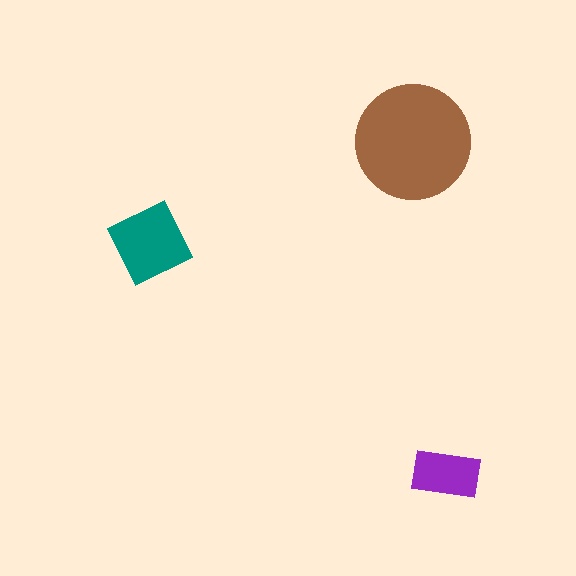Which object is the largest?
The brown circle.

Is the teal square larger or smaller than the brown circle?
Smaller.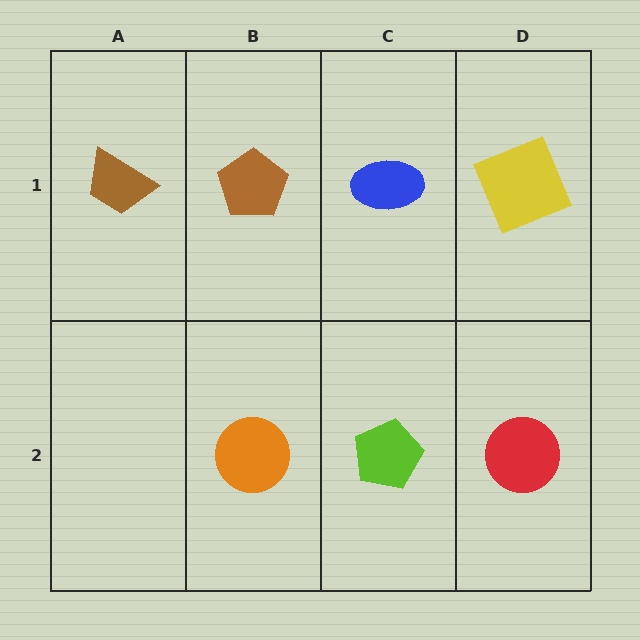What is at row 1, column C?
A blue ellipse.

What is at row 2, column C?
A lime pentagon.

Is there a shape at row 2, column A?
No, that cell is empty.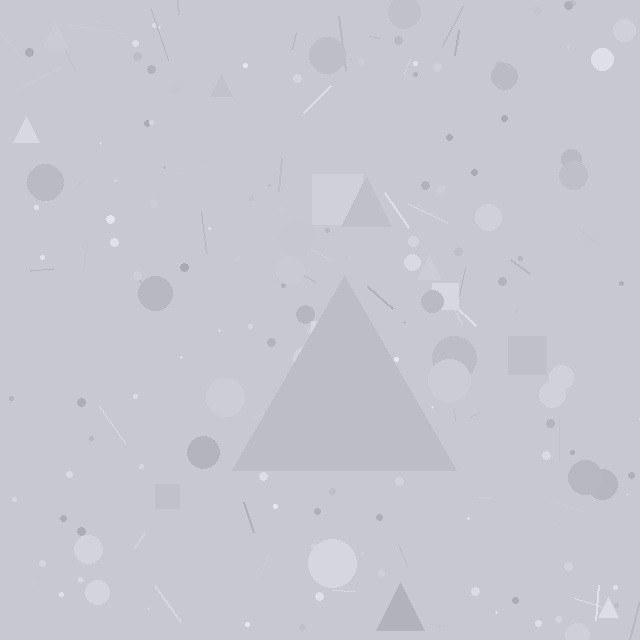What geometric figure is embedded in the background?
A triangle is embedded in the background.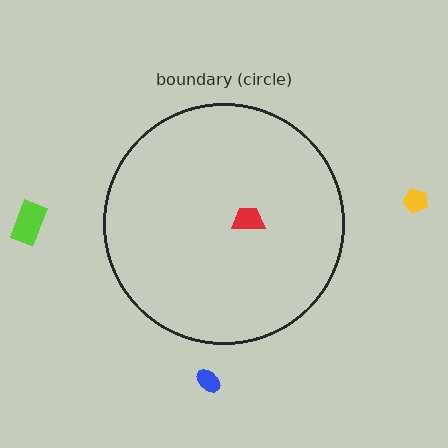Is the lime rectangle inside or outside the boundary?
Outside.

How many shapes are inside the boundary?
1 inside, 3 outside.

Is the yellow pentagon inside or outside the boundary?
Outside.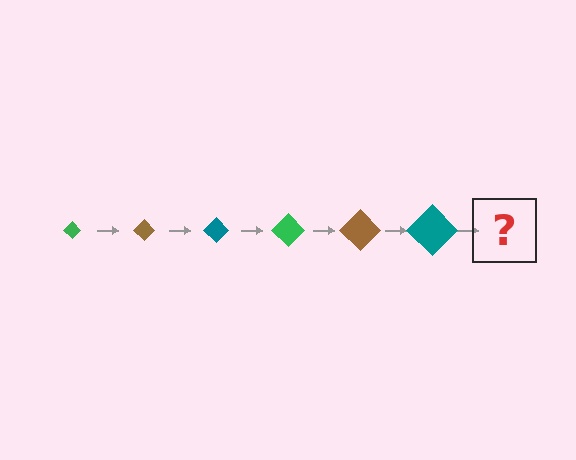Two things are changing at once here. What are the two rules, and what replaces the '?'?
The two rules are that the diamond grows larger each step and the color cycles through green, brown, and teal. The '?' should be a green diamond, larger than the previous one.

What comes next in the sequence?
The next element should be a green diamond, larger than the previous one.